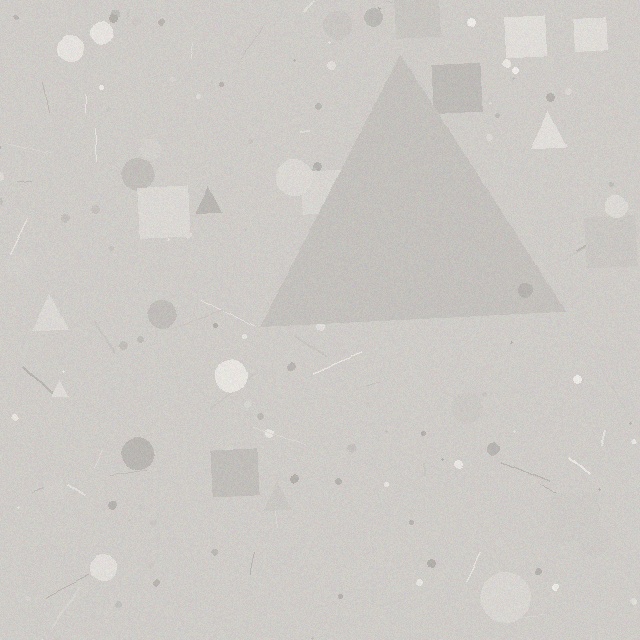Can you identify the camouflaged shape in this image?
The camouflaged shape is a triangle.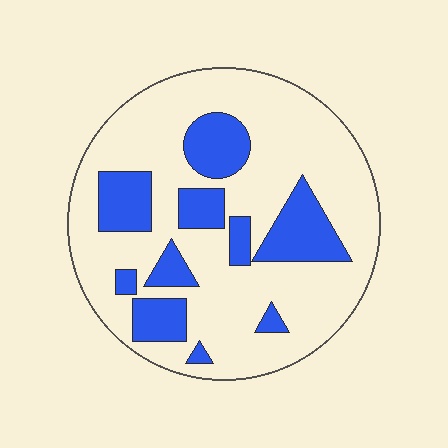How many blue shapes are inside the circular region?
10.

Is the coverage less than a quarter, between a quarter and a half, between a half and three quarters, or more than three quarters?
Between a quarter and a half.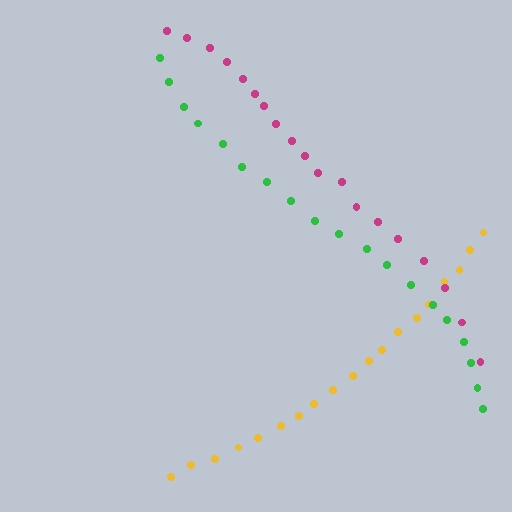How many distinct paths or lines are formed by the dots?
There are 3 distinct paths.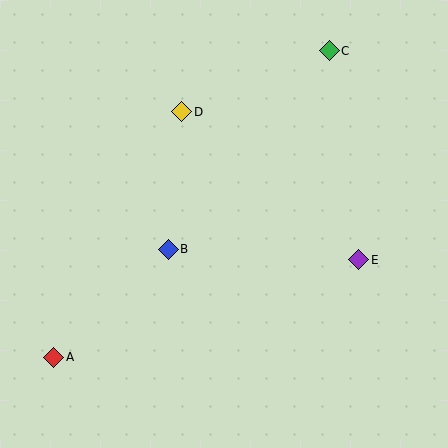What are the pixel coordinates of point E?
Point E is at (359, 260).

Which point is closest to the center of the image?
Point B at (168, 249) is closest to the center.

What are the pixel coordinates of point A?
Point A is at (54, 357).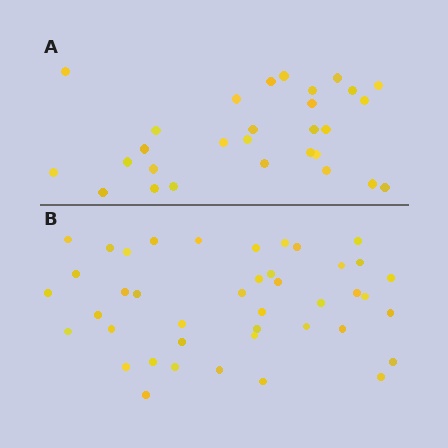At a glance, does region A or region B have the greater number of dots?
Region B (the bottom region) has more dots.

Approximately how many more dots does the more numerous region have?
Region B has approximately 15 more dots than region A.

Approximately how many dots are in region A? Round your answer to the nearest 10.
About 30 dots. (The exact count is 29, which rounds to 30.)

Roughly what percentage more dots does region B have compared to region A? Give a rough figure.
About 45% more.